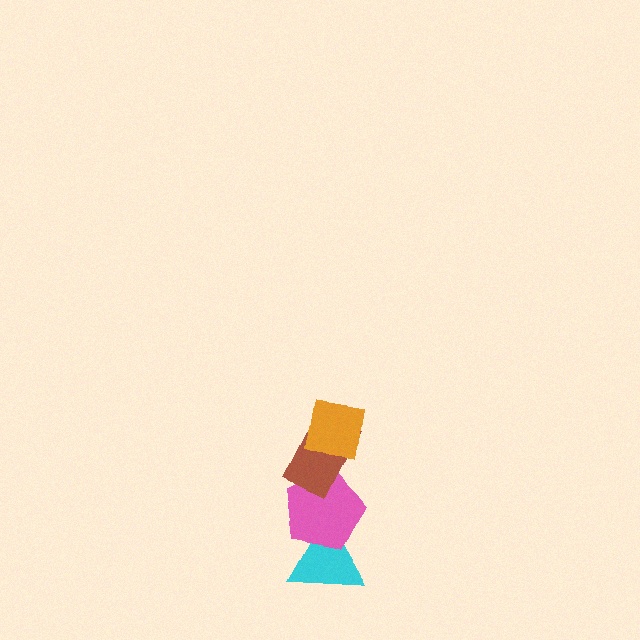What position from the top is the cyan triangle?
The cyan triangle is 4th from the top.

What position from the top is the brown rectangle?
The brown rectangle is 2nd from the top.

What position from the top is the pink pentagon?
The pink pentagon is 3rd from the top.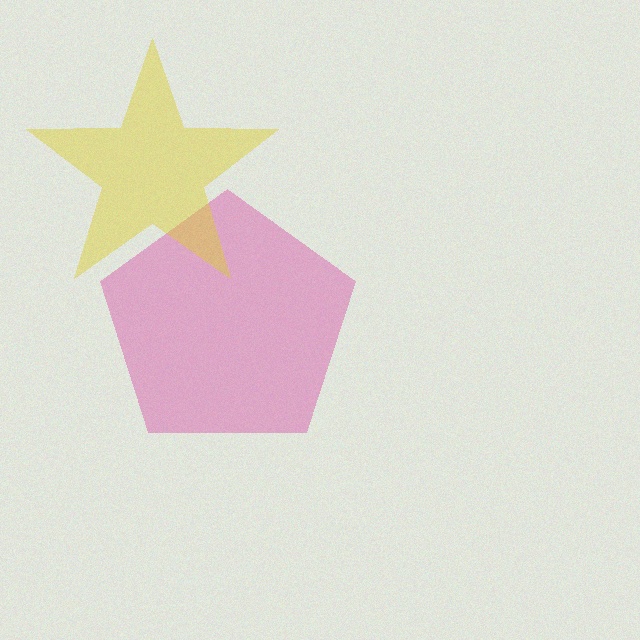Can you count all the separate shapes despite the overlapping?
Yes, there are 2 separate shapes.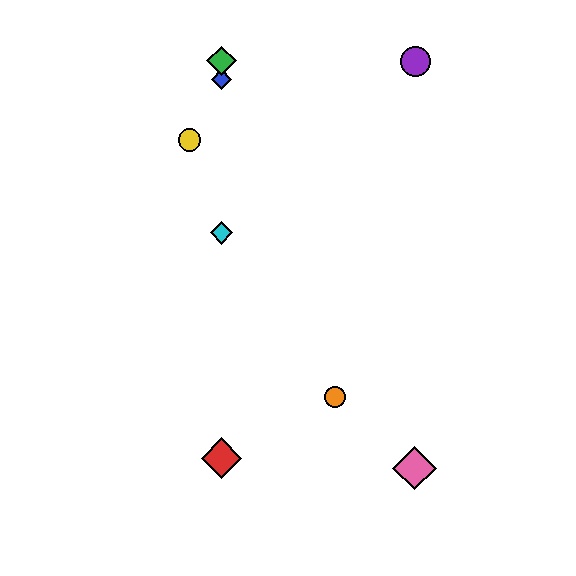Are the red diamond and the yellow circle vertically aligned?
No, the red diamond is at x≈221 and the yellow circle is at x≈189.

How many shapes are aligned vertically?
4 shapes (the red diamond, the blue diamond, the green diamond, the cyan diamond) are aligned vertically.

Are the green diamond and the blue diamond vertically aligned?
Yes, both are at x≈221.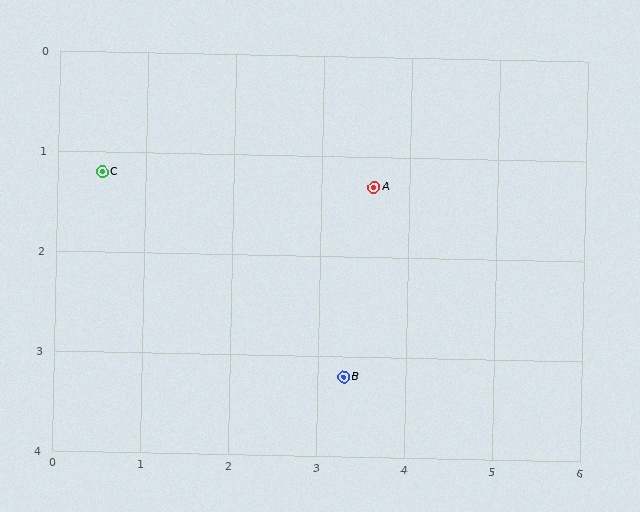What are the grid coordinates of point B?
Point B is at approximately (3.3, 3.2).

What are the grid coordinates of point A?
Point A is at approximately (3.6, 1.3).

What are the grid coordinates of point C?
Point C is at approximately (0.5, 1.2).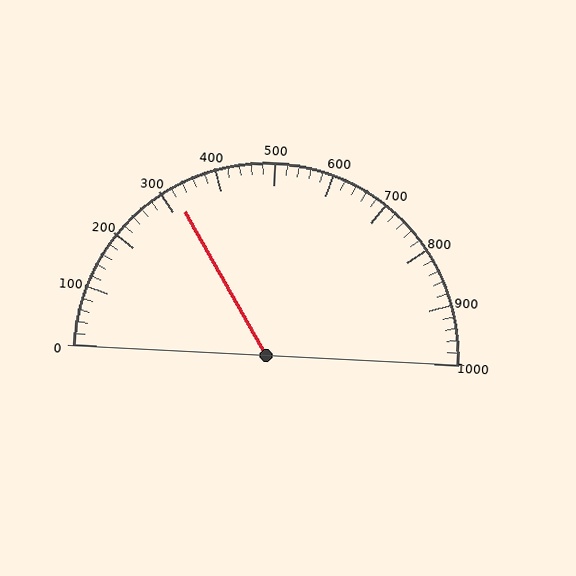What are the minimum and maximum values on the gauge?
The gauge ranges from 0 to 1000.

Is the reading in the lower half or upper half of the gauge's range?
The reading is in the lower half of the range (0 to 1000).